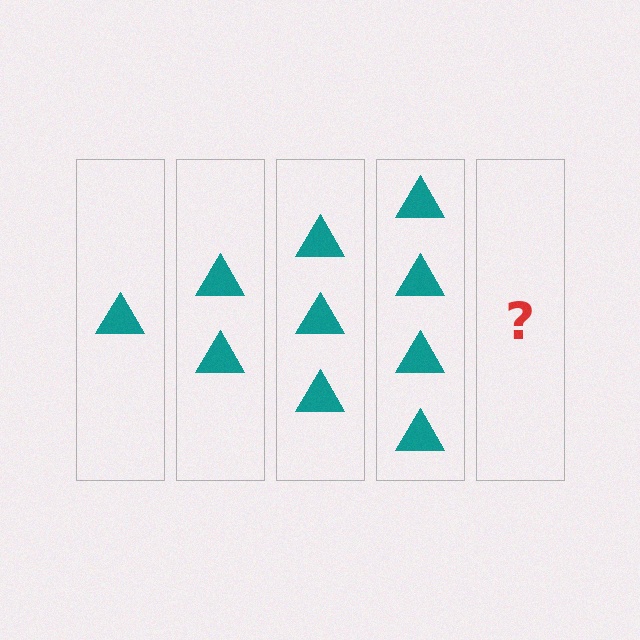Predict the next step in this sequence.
The next step is 5 triangles.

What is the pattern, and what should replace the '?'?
The pattern is that each step adds one more triangle. The '?' should be 5 triangles.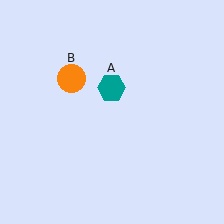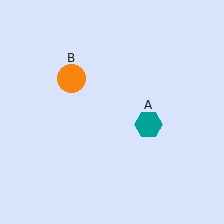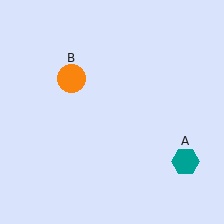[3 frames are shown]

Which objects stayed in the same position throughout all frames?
Orange circle (object B) remained stationary.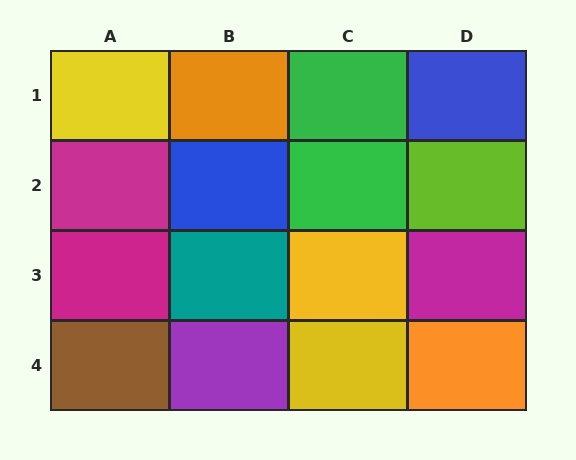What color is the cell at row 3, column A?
Magenta.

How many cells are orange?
2 cells are orange.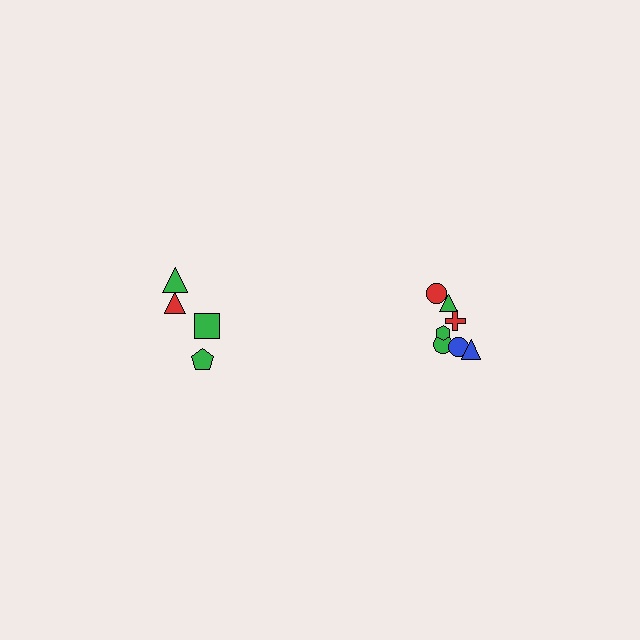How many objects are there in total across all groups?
There are 11 objects.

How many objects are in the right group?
There are 7 objects.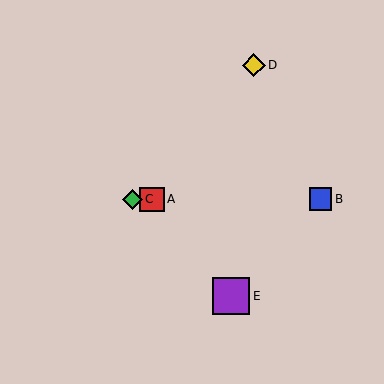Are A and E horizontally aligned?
No, A is at y≈199 and E is at y≈296.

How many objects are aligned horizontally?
3 objects (A, B, C) are aligned horizontally.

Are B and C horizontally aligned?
Yes, both are at y≈199.